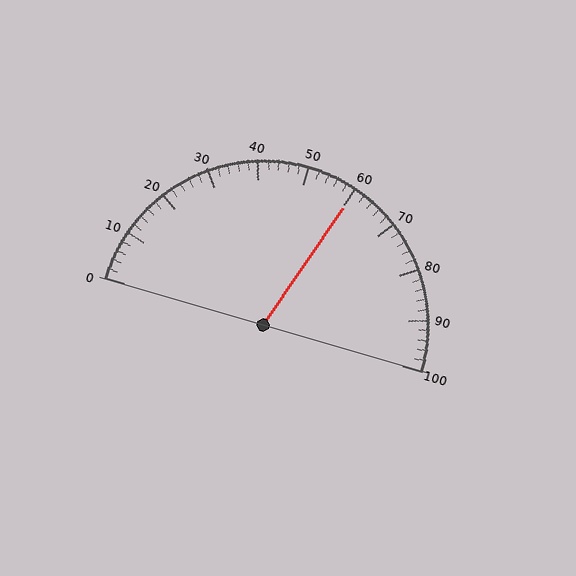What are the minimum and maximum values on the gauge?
The gauge ranges from 0 to 100.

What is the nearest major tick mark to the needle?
The nearest major tick mark is 60.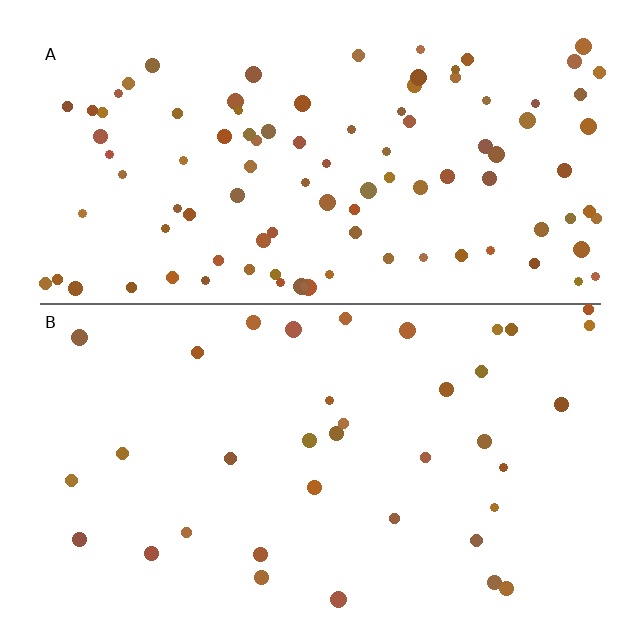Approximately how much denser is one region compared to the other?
Approximately 2.8× — region A over region B.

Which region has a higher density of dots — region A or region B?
A (the top).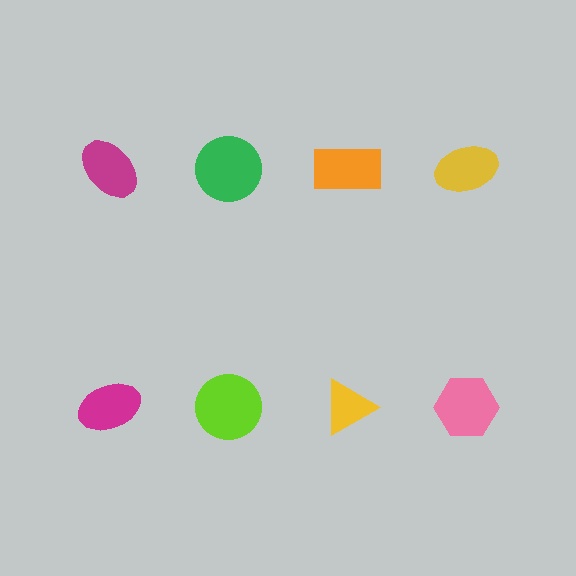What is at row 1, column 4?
A yellow ellipse.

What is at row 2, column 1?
A magenta ellipse.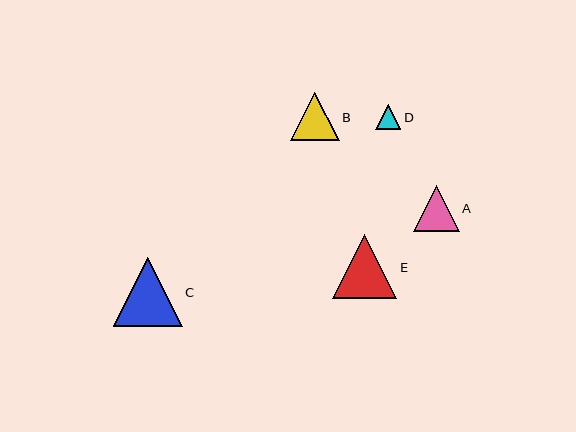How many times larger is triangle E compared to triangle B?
Triangle E is approximately 1.3 times the size of triangle B.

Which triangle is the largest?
Triangle C is the largest with a size of approximately 69 pixels.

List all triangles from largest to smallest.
From largest to smallest: C, E, B, A, D.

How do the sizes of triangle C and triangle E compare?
Triangle C and triangle E are approximately the same size.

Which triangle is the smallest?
Triangle D is the smallest with a size of approximately 25 pixels.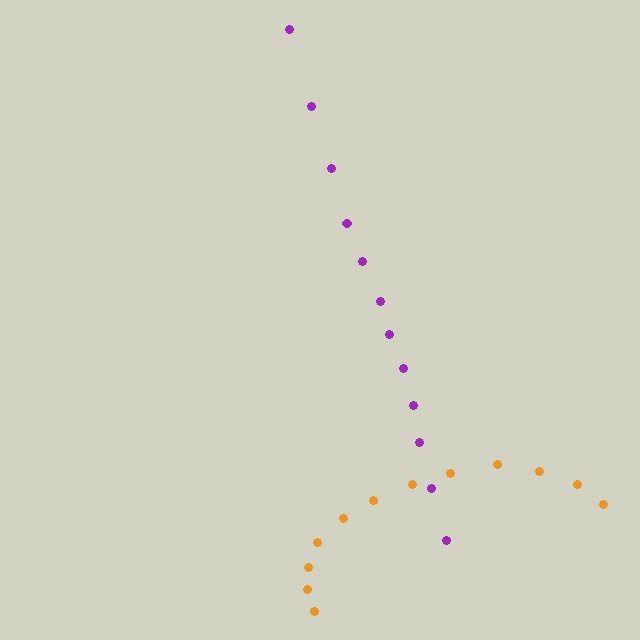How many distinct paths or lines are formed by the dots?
There are 2 distinct paths.